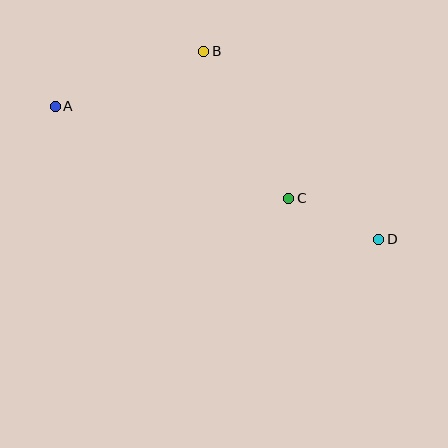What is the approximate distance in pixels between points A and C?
The distance between A and C is approximately 251 pixels.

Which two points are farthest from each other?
Points A and D are farthest from each other.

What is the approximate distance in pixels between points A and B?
The distance between A and B is approximately 158 pixels.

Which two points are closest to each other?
Points C and D are closest to each other.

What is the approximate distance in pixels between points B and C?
The distance between B and C is approximately 170 pixels.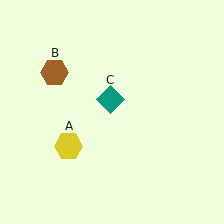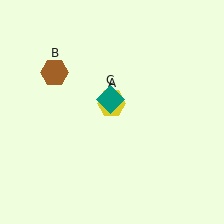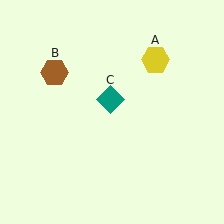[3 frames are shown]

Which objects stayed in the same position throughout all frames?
Brown hexagon (object B) and teal diamond (object C) remained stationary.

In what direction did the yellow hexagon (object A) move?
The yellow hexagon (object A) moved up and to the right.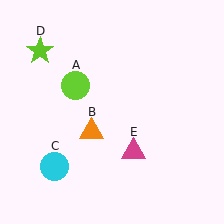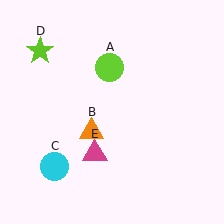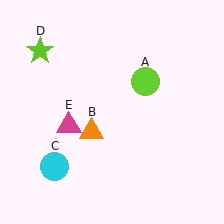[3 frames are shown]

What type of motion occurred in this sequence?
The lime circle (object A), magenta triangle (object E) rotated clockwise around the center of the scene.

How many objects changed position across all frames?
2 objects changed position: lime circle (object A), magenta triangle (object E).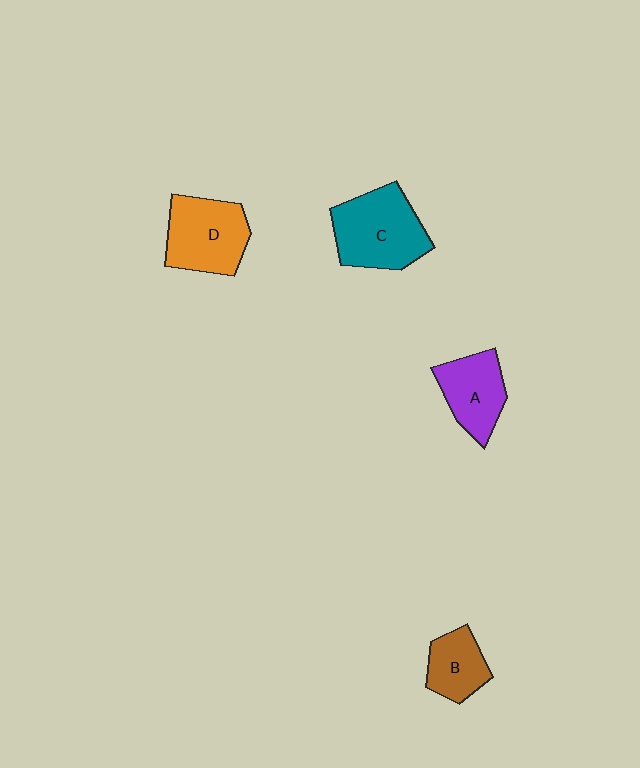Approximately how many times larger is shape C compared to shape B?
Approximately 1.8 times.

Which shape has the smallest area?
Shape B (brown).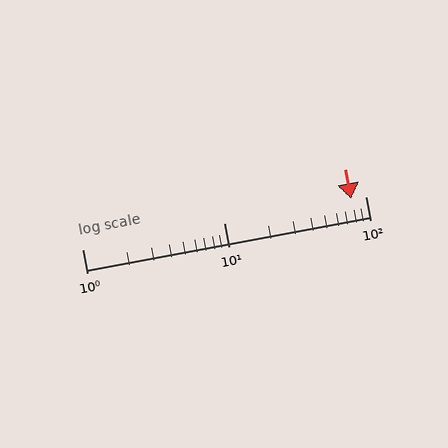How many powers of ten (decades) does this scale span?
The scale spans 2 decades, from 1 to 100.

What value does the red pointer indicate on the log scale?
The pointer indicates approximately 79.